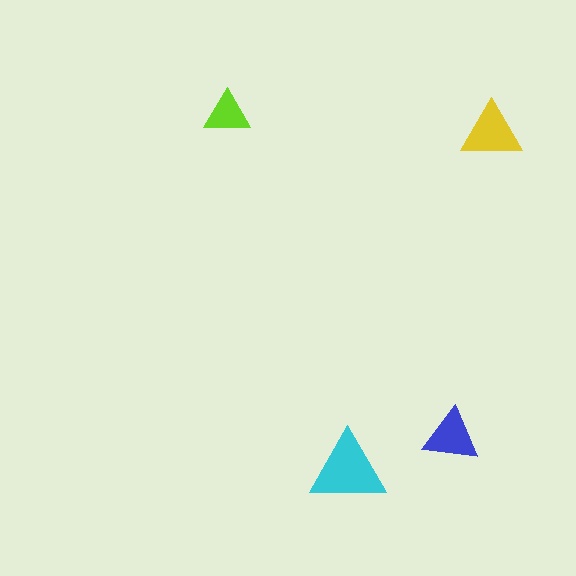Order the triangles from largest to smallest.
the cyan one, the yellow one, the blue one, the lime one.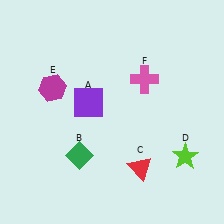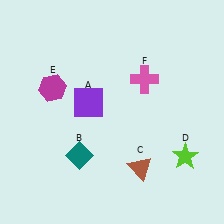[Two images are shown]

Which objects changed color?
B changed from green to teal. C changed from red to brown.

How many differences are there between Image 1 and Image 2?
There are 2 differences between the two images.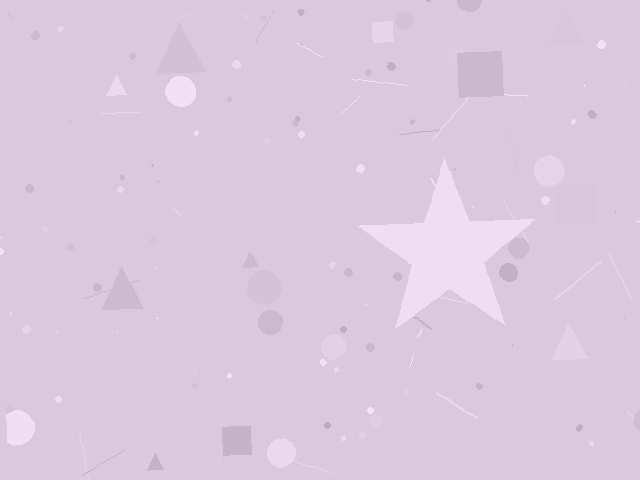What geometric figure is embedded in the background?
A star is embedded in the background.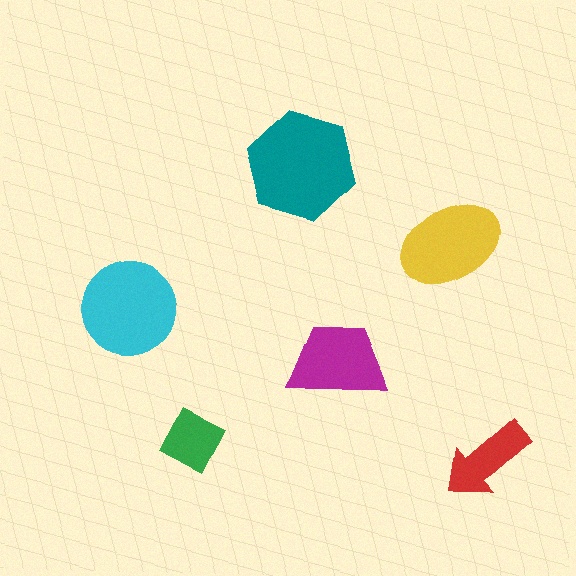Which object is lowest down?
The red arrow is bottommost.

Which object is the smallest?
The green diamond.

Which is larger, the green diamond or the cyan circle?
The cyan circle.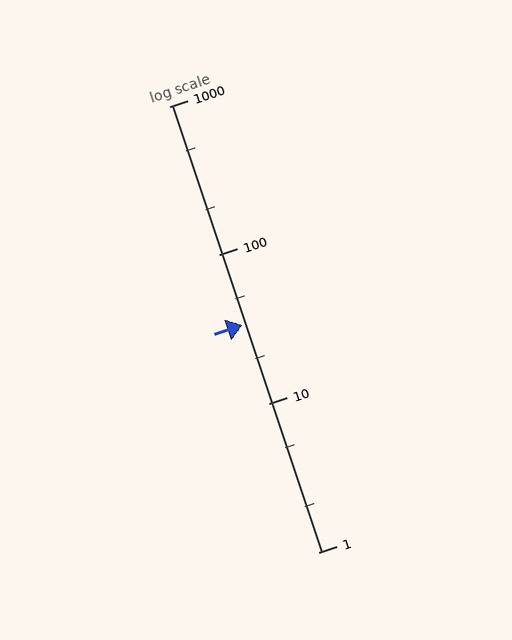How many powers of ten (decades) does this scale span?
The scale spans 3 decades, from 1 to 1000.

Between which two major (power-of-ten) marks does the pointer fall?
The pointer is between 10 and 100.